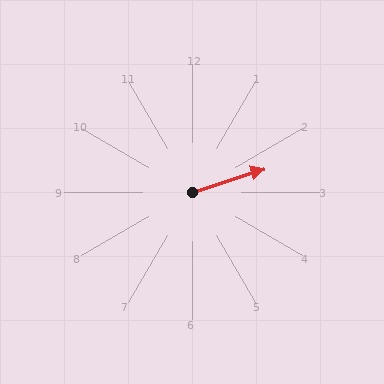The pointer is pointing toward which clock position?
Roughly 2 o'clock.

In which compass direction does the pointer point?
East.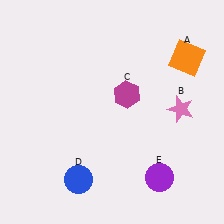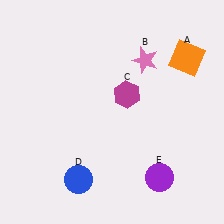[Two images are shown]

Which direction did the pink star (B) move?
The pink star (B) moved up.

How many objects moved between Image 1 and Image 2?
1 object moved between the two images.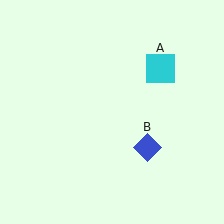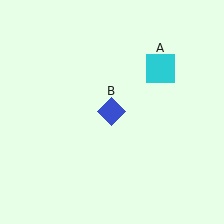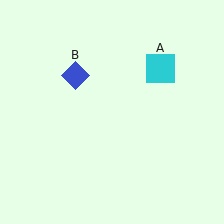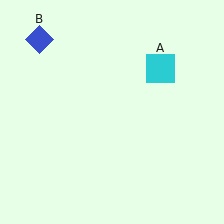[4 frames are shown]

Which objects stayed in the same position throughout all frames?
Cyan square (object A) remained stationary.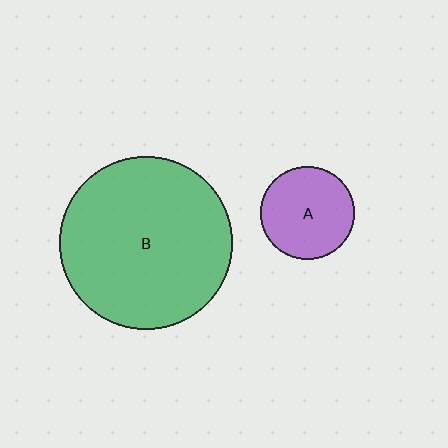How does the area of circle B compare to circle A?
Approximately 3.4 times.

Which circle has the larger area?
Circle B (green).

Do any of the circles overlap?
No, none of the circles overlap.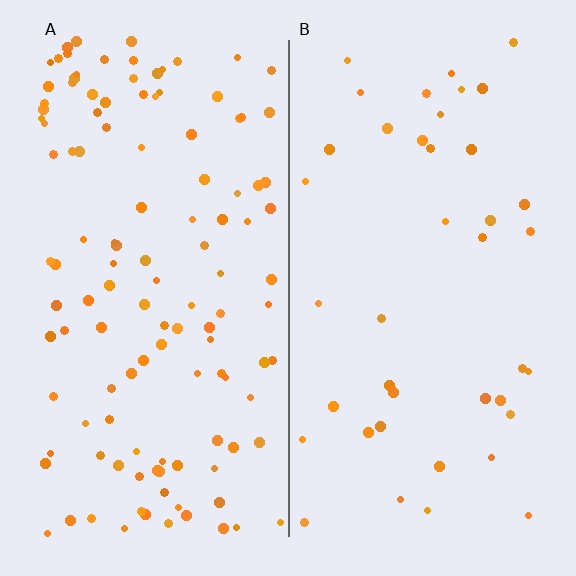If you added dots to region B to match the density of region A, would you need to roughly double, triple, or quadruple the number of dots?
Approximately triple.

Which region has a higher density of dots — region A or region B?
A (the left).